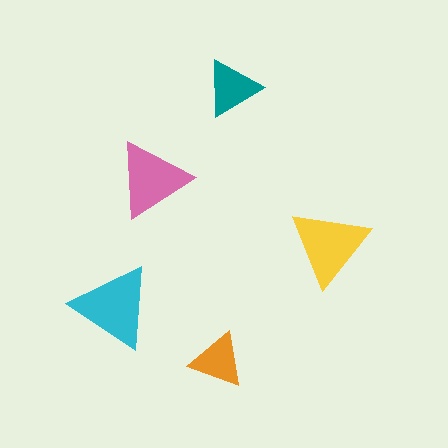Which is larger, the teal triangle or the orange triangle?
The teal one.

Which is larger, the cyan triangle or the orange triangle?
The cyan one.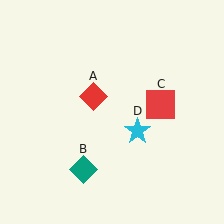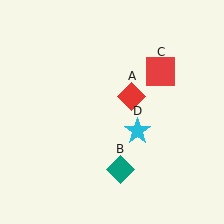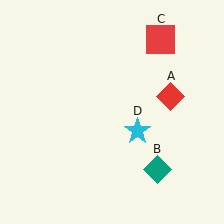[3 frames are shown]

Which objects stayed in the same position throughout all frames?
Cyan star (object D) remained stationary.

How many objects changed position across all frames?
3 objects changed position: red diamond (object A), teal diamond (object B), red square (object C).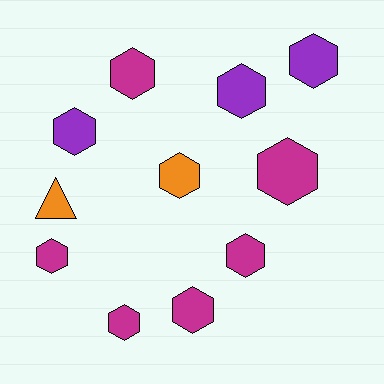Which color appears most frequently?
Magenta, with 6 objects.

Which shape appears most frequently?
Hexagon, with 10 objects.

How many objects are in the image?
There are 11 objects.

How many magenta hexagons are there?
There are 6 magenta hexagons.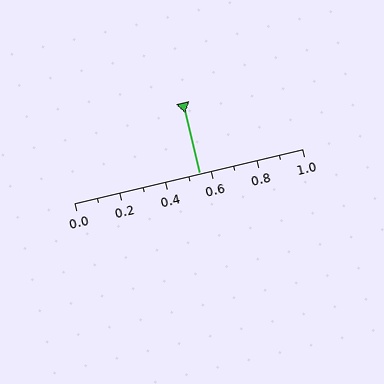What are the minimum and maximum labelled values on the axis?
The axis runs from 0.0 to 1.0.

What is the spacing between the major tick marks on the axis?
The major ticks are spaced 0.2 apart.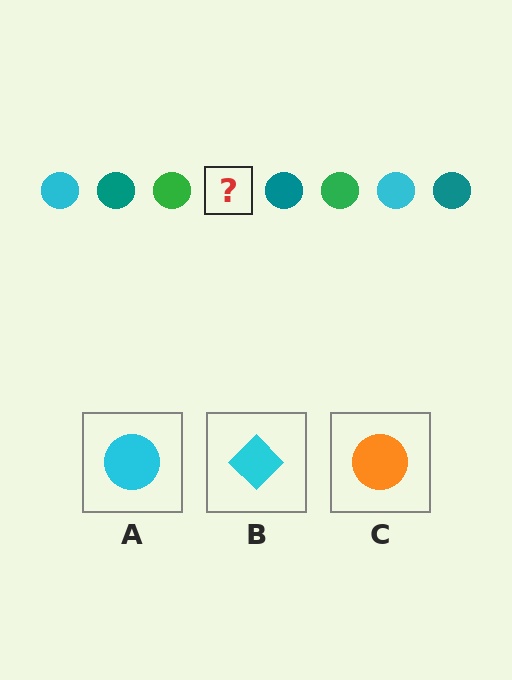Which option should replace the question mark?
Option A.